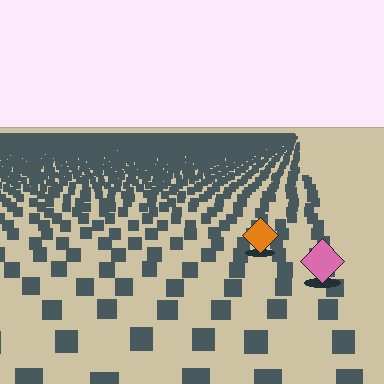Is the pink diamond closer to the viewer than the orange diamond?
Yes. The pink diamond is closer — you can tell from the texture gradient: the ground texture is coarser near it.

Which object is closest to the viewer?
The pink diamond is closest. The texture marks near it are larger and more spread out.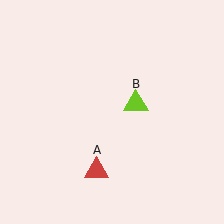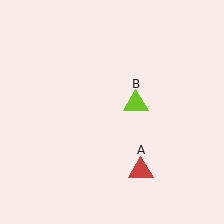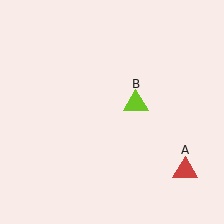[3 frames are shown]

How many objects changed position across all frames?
1 object changed position: red triangle (object A).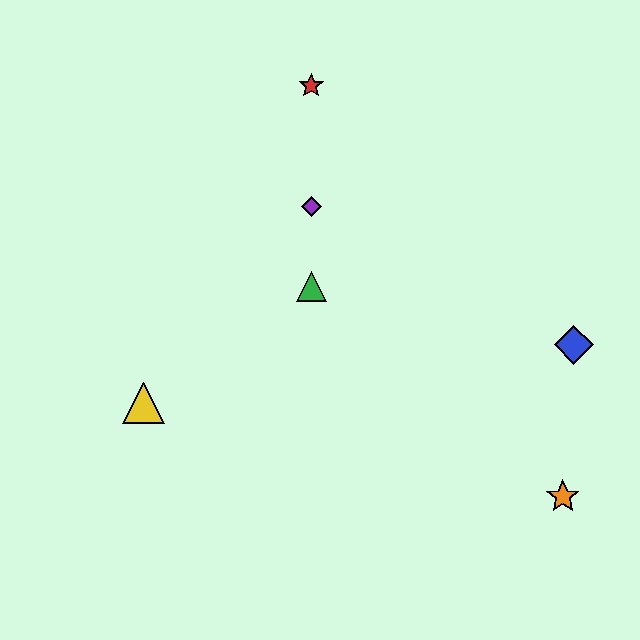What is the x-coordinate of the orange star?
The orange star is at x≈563.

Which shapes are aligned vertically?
The red star, the green triangle, the purple diamond are aligned vertically.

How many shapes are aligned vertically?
3 shapes (the red star, the green triangle, the purple diamond) are aligned vertically.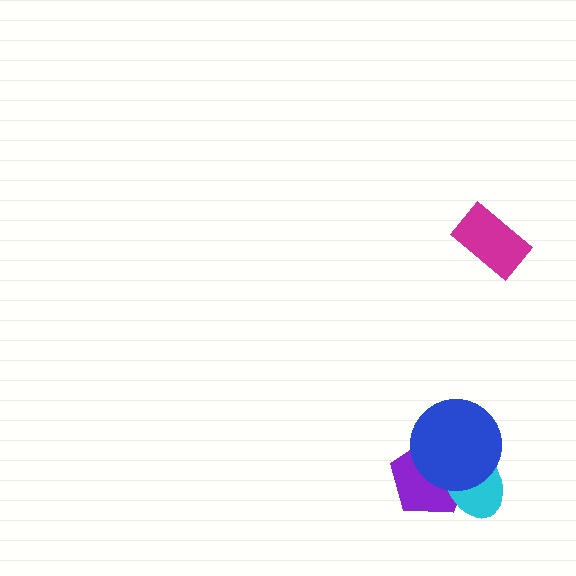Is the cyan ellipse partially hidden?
Yes, it is partially covered by another shape.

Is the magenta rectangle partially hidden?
No, no other shape covers it.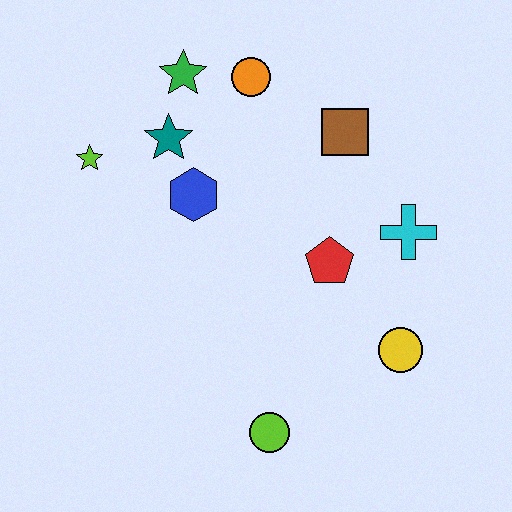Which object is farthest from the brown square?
The lime circle is farthest from the brown square.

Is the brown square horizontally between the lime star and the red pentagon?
No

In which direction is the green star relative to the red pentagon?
The green star is above the red pentagon.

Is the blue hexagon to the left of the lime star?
No